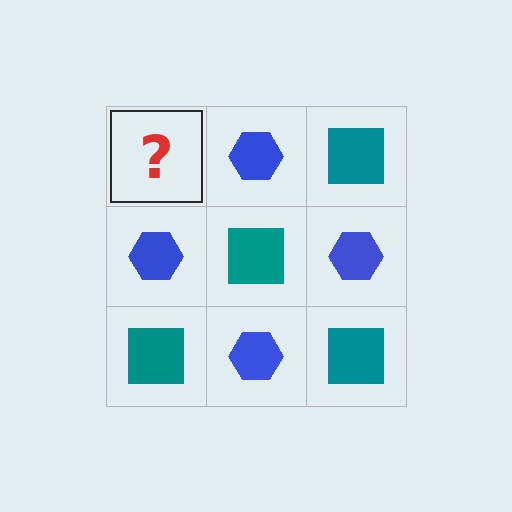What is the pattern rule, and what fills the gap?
The rule is that it alternates teal square and blue hexagon in a checkerboard pattern. The gap should be filled with a teal square.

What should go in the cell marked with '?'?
The missing cell should contain a teal square.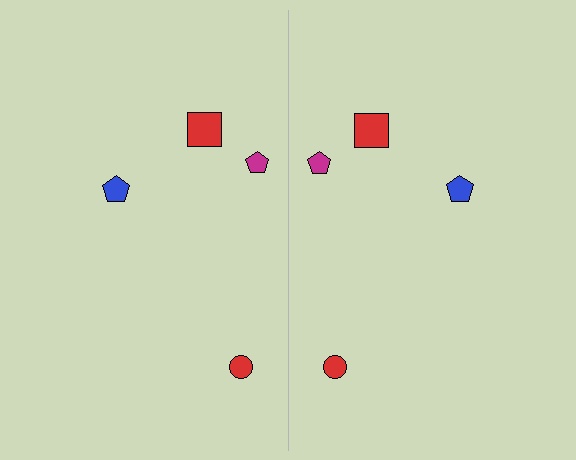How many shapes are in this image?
There are 8 shapes in this image.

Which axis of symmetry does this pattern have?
The pattern has a vertical axis of symmetry running through the center of the image.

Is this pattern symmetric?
Yes, this pattern has bilateral (reflection) symmetry.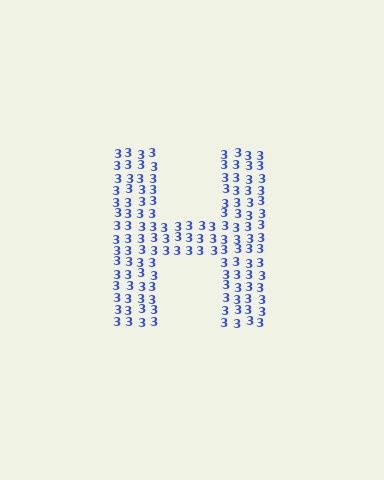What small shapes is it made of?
It is made of small digit 3's.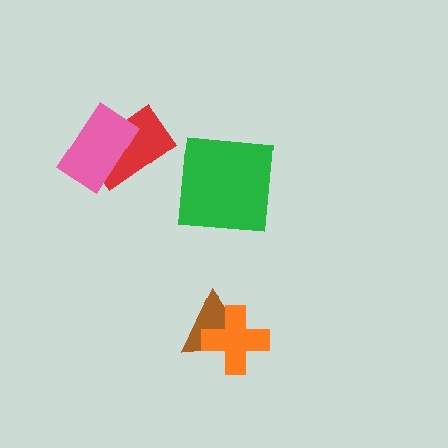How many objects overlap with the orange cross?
1 object overlaps with the orange cross.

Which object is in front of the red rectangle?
The pink rectangle is in front of the red rectangle.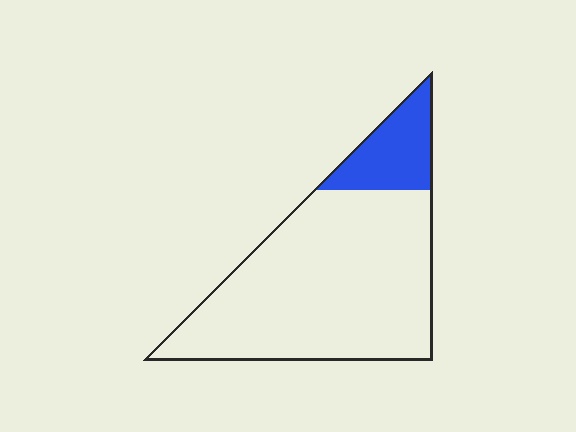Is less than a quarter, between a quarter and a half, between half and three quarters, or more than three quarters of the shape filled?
Less than a quarter.